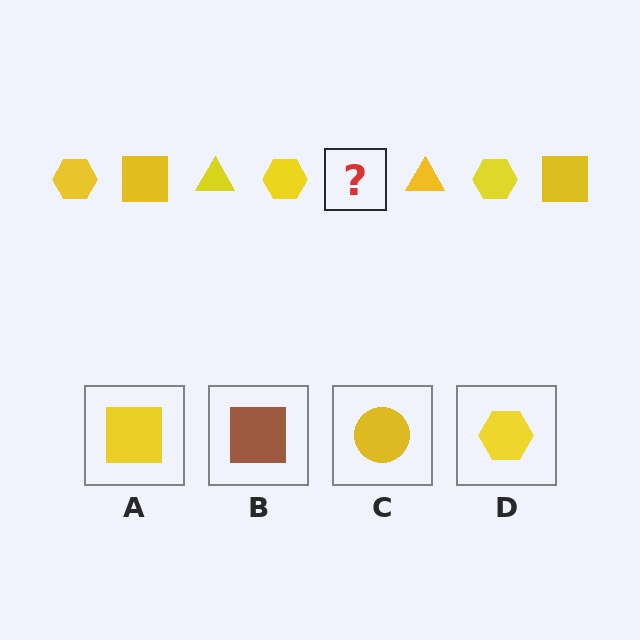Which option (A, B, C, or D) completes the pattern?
A.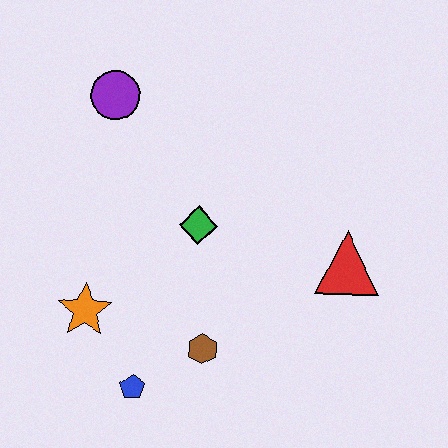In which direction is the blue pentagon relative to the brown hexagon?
The blue pentagon is to the left of the brown hexagon.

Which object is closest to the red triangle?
The green diamond is closest to the red triangle.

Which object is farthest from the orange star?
The red triangle is farthest from the orange star.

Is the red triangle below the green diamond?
Yes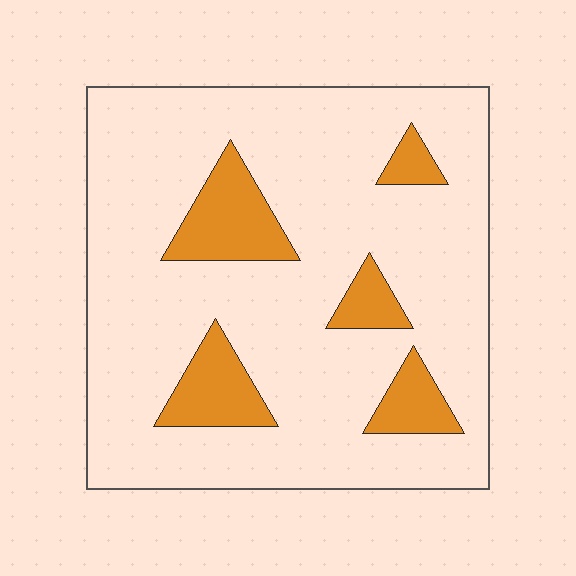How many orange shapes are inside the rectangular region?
5.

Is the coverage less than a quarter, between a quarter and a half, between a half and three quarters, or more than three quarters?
Less than a quarter.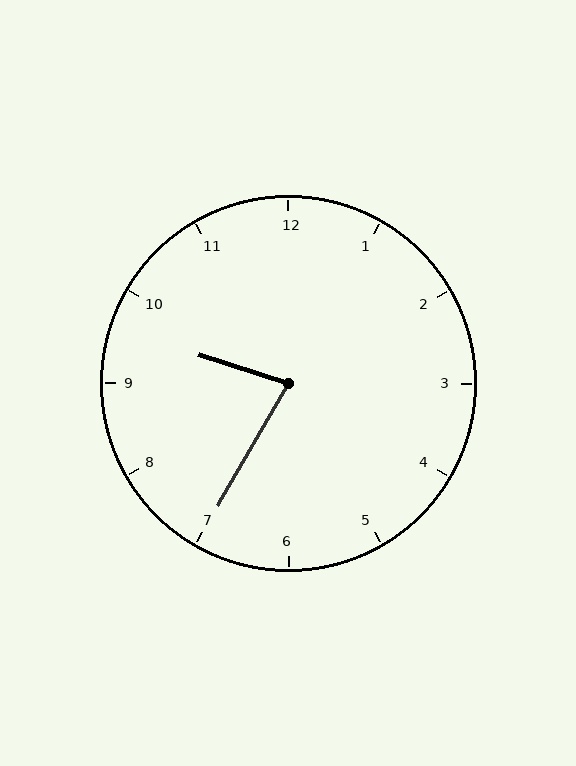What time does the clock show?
9:35.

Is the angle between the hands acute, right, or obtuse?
It is acute.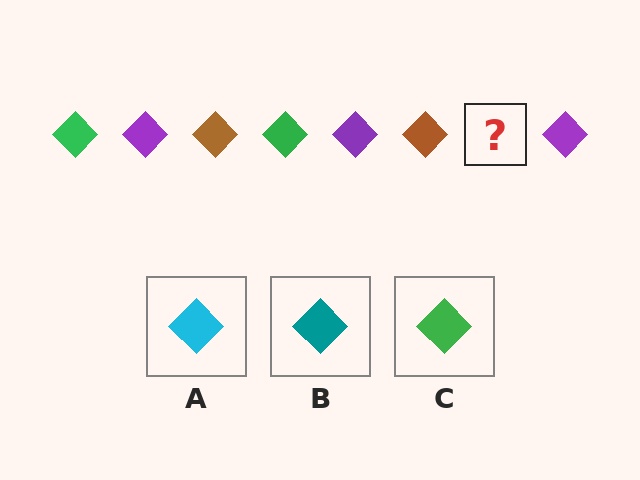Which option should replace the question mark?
Option C.